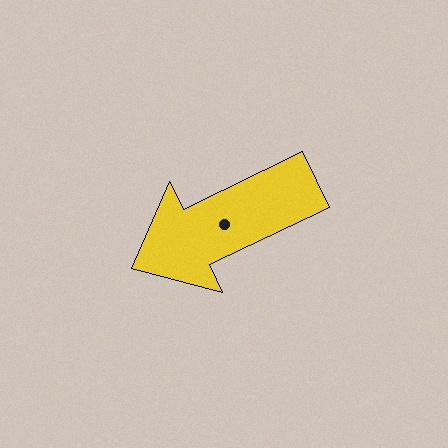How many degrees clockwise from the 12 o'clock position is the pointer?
Approximately 244 degrees.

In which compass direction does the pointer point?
Southwest.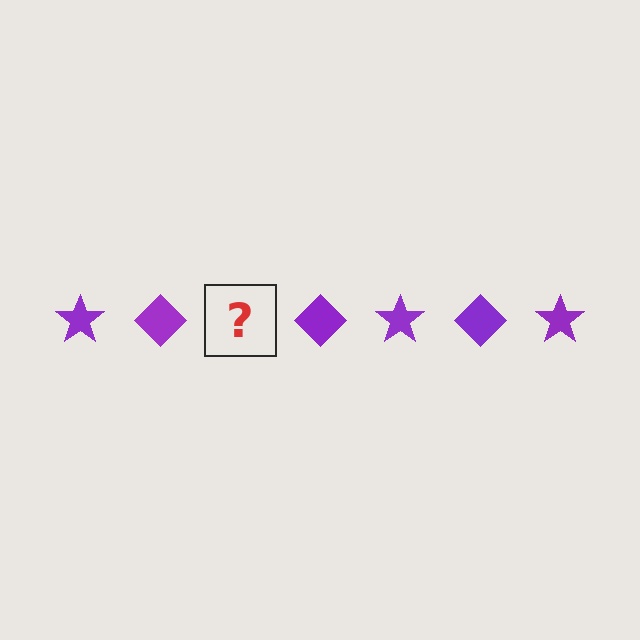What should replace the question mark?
The question mark should be replaced with a purple star.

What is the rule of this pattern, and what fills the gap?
The rule is that the pattern cycles through star, diamond shapes in purple. The gap should be filled with a purple star.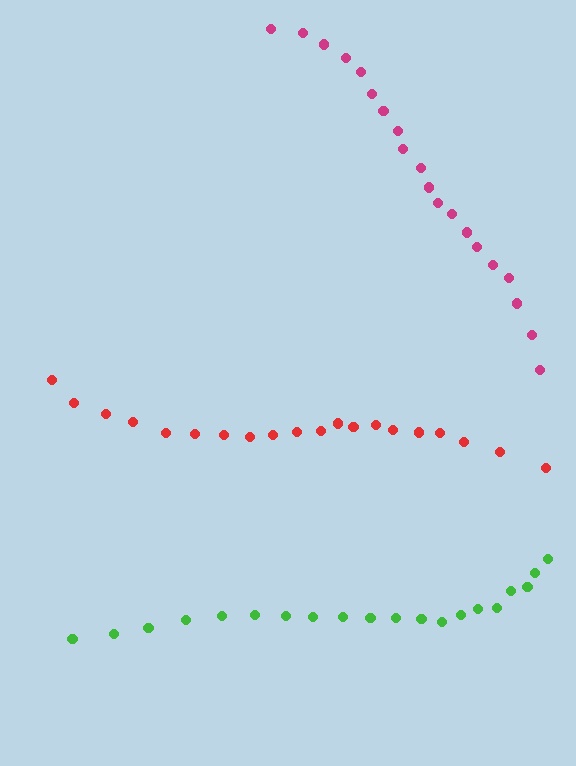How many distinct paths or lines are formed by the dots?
There are 3 distinct paths.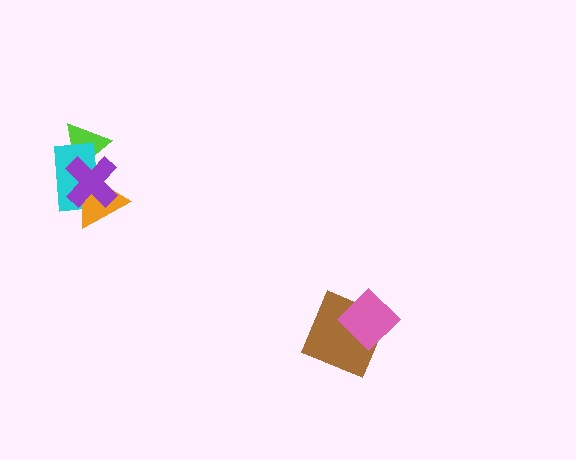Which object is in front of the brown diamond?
The pink diamond is in front of the brown diamond.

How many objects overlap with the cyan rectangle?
3 objects overlap with the cyan rectangle.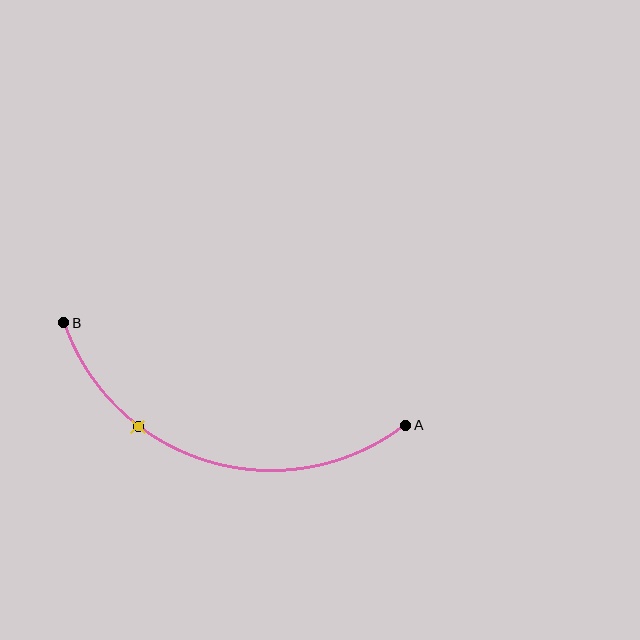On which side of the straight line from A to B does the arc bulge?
The arc bulges below the straight line connecting A and B.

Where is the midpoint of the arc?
The arc midpoint is the point on the curve farthest from the straight line joining A and B. It sits below that line.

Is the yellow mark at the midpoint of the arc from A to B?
No. The yellow mark lies on the arc but is closer to endpoint B. The arc midpoint would be at the point on the curve equidistant along the arc from both A and B.